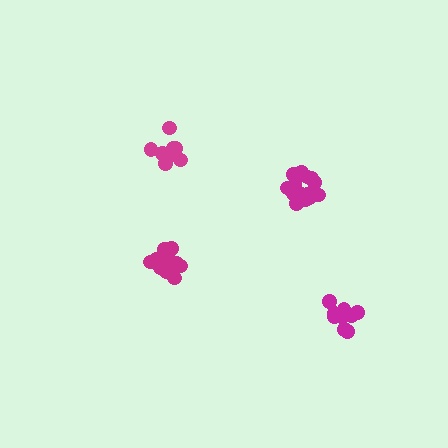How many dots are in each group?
Group 1: 15 dots, Group 2: 15 dots, Group 3: 11 dots, Group 4: 12 dots (53 total).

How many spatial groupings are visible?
There are 4 spatial groupings.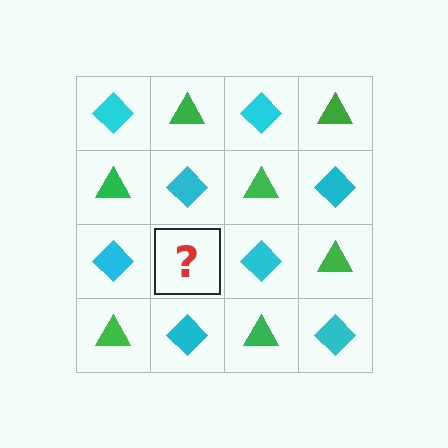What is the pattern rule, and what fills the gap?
The rule is that it alternates cyan diamond and green triangle in a checkerboard pattern. The gap should be filled with a green triangle.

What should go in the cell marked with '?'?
The missing cell should contain a green triangle.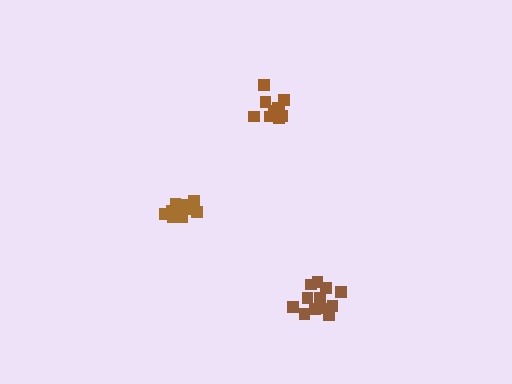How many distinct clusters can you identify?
There are 3 distinct clusters.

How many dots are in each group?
Group 1: 11 dots, Group 2: 12 dots, Group 3: 12 dots (35 total).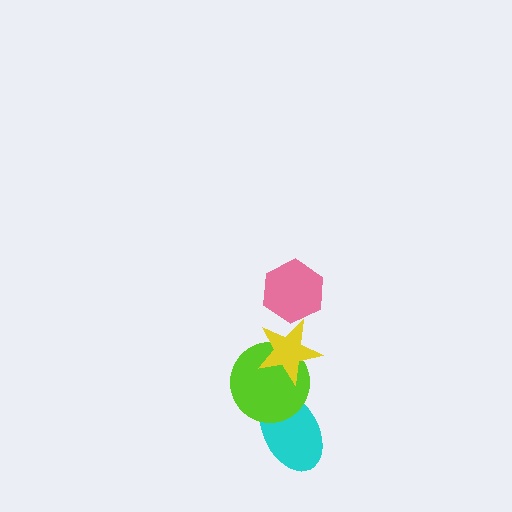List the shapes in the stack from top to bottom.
From top to bottom: the pink hexagon, the yellow star, the lime circle, the cyan ellipse.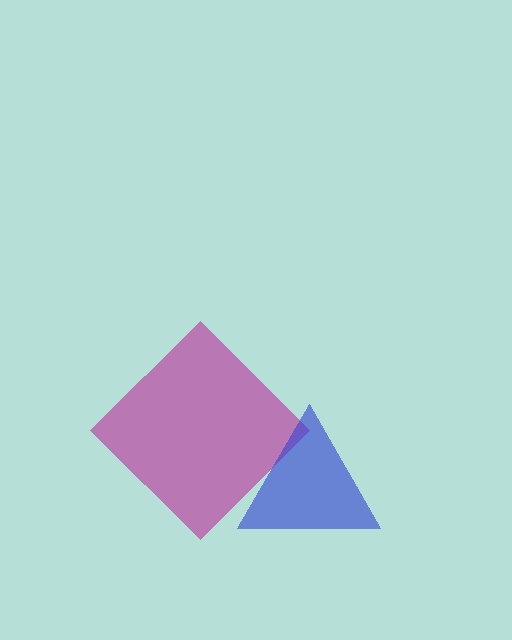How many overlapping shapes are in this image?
There are 2 overlapping shapes in the image.